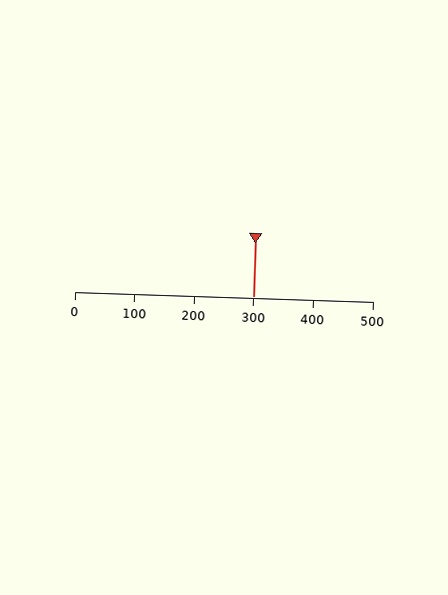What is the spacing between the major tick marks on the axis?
The major ticks are spaced 100 apart.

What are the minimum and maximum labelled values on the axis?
The axis runs from 0 to 500.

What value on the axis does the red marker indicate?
The marker indicates approximately 300.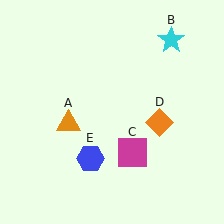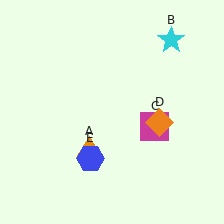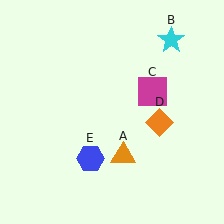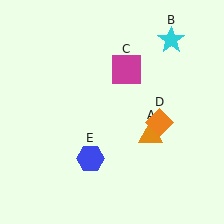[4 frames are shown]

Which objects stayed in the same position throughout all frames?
Cyan star (object B) and orange diamond (object D) and blue hexagon (object E) remained stationary.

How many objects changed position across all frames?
2 objects changed position: orange triangle (object A), magenta square (object C).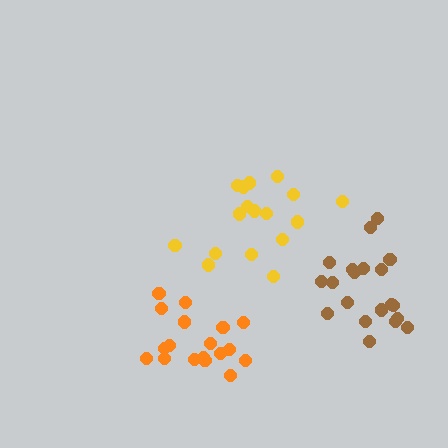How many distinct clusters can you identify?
There are 3 distinct clusters.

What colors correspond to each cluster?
The clusters are colored: brown, yellow, orange.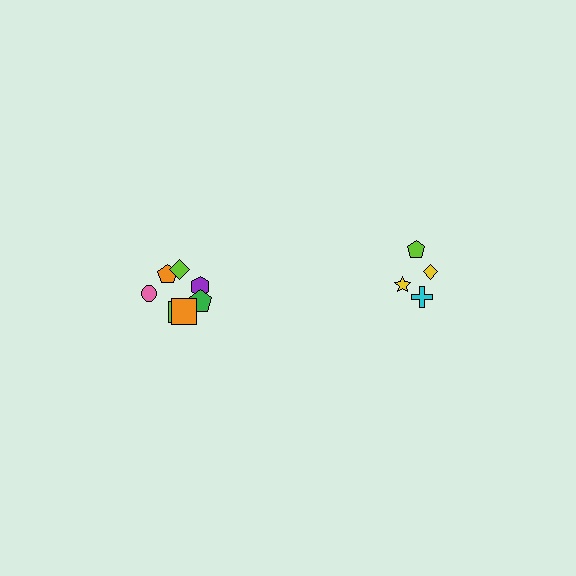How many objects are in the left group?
There are 7 objects.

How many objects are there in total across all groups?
There are 11 objects.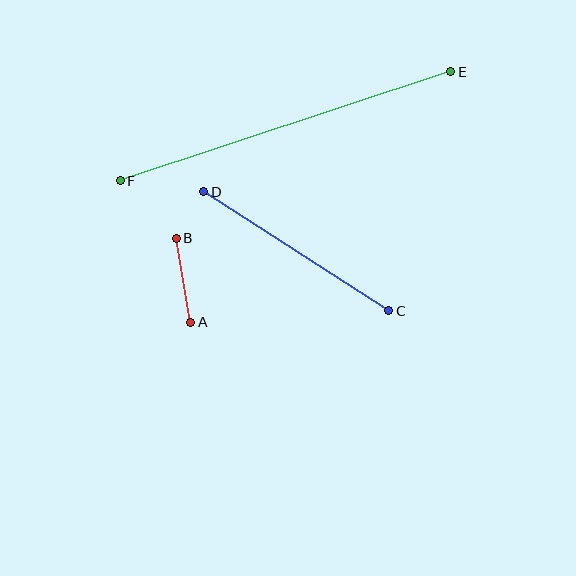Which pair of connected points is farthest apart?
Points E and F are farthest apart.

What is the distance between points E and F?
The distance is approximately 348 pixels.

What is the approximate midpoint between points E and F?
The midpoint is at approximately (286, 126) pixels.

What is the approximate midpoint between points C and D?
The midpoint is at approximately (296, 251) pixels.